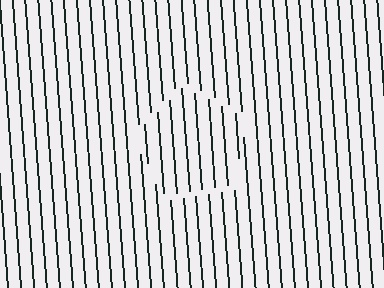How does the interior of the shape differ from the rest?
The interior of the shape contains the same grating, shifted by half a period — the contour is defined by the phase discontinuity where line-ends from the inner and outer gratings abut.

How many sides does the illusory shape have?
5 sides — the line-ends trace a pentagon.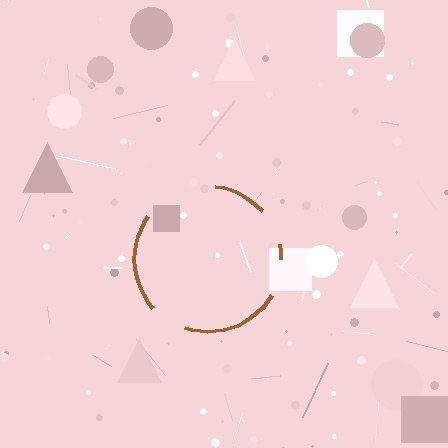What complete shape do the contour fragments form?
The contour fragments form a circle.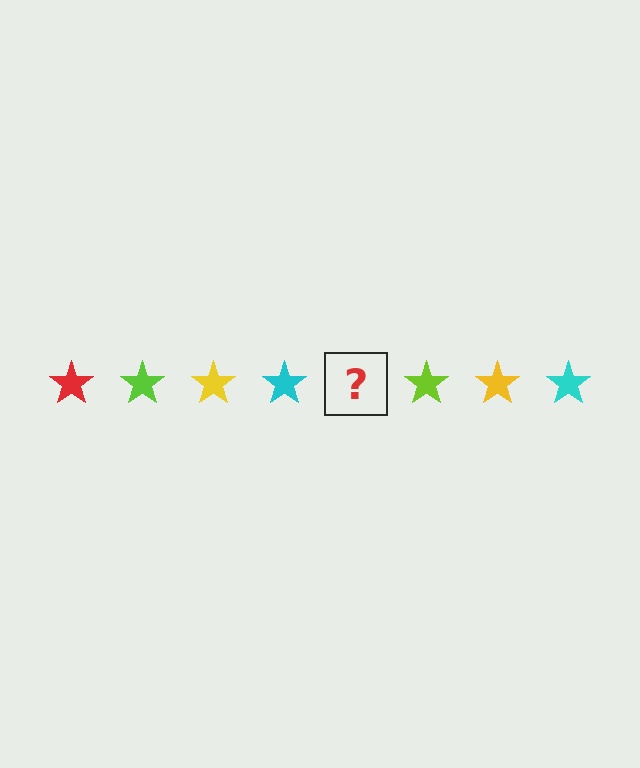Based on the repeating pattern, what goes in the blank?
The blank should be a red star.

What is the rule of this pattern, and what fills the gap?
The rule is that the pattern cycles through red, lime, yellow, cyan stars. The gap should be filled with a red star.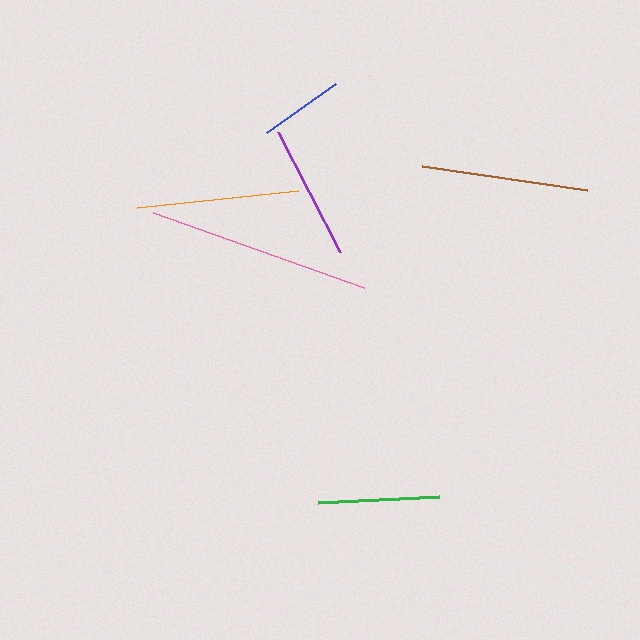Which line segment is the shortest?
The blue line is the shortest at approximately 84 pixels.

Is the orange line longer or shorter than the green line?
The orange line is longer than the green line.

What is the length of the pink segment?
The pink segment is approximately 224 pixels long.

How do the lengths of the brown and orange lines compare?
The brown and orange lines are approximately the same length.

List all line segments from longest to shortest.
From longest to shortest: pink, brown, orange, purple, green, blue.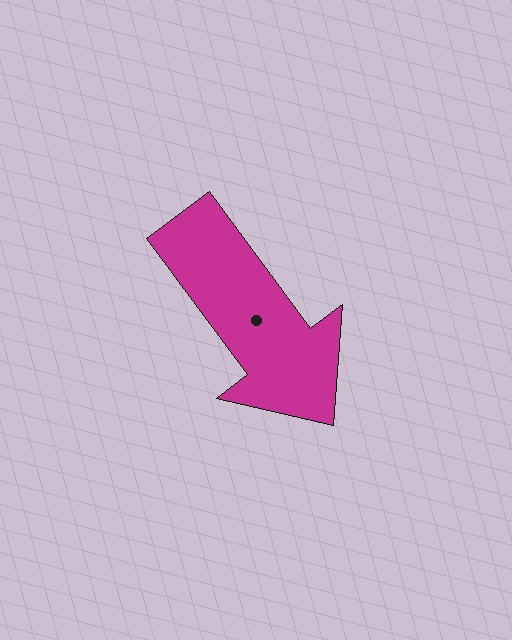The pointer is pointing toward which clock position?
Roughly 5 o'clock.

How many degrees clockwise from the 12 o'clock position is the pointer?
Approximately 144 degrees.